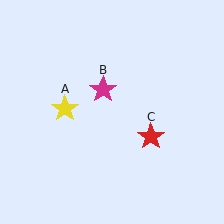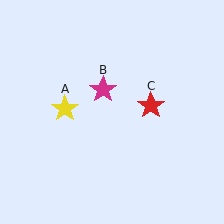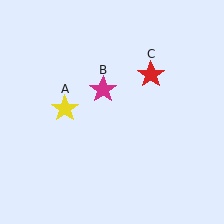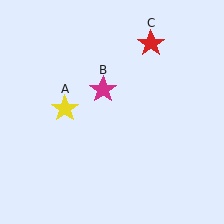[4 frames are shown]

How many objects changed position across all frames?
1 object changed position: red star (object C).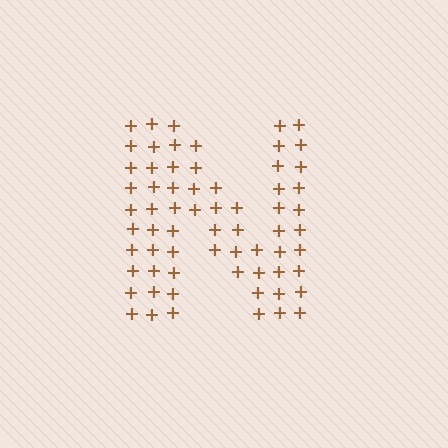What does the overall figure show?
The overall figure shows the letter N.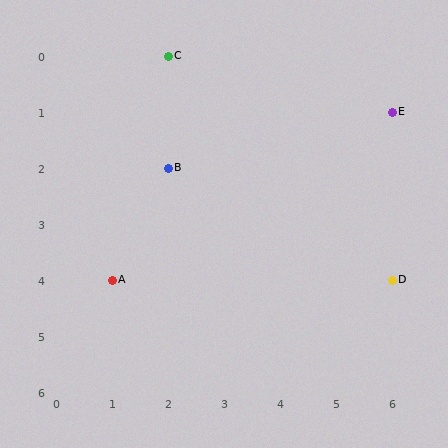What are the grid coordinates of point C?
Point C is at grid coordinates (2, 0).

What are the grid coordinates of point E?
Point E is at grid coordinates (6, 1).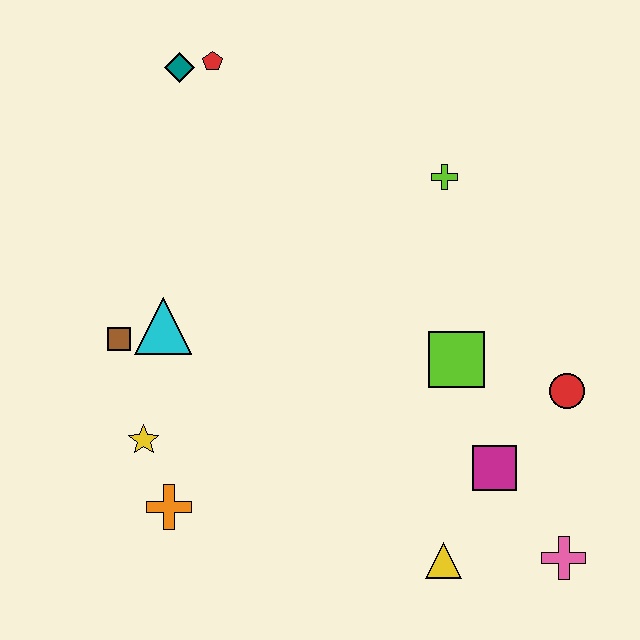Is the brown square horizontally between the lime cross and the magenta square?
No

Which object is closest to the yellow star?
The orange cross is closest to the yellow star.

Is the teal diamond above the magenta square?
Yes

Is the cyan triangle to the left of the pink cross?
Yes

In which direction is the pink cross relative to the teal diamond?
The pink cross is below the teal diamond.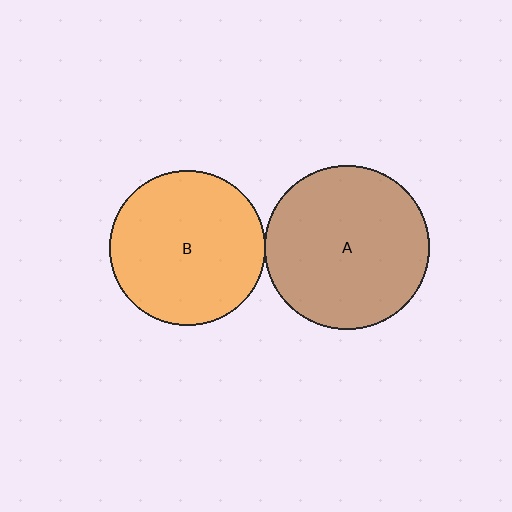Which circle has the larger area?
Circle A (brown).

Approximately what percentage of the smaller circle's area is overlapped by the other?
Approximately 5%.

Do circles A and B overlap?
Yes.